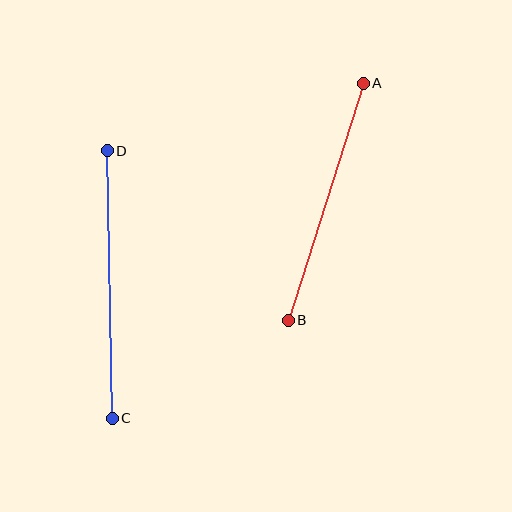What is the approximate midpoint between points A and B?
The midpoint is at approximately (326, 202) pixels.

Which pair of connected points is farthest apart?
Points C and D are farthest apart.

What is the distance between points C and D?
The distance is approximately 267 pixels.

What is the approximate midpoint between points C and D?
The midpoint is at approximately (110, 284) pixels.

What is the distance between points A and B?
The distance is approximately 249 pixels.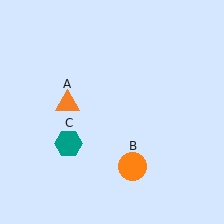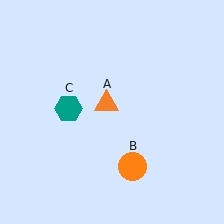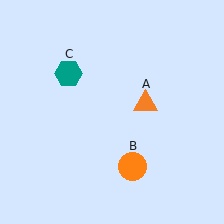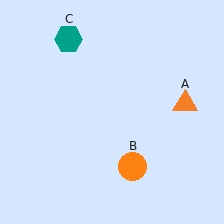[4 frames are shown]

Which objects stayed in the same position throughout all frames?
Orange circle (object B) remained stationary.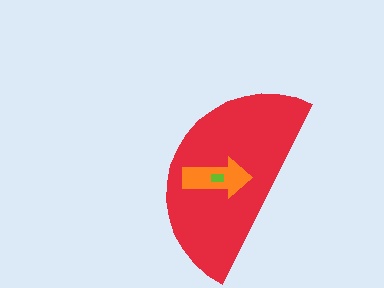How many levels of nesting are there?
3.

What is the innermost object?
The lime rectangle.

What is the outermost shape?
The red semicircle.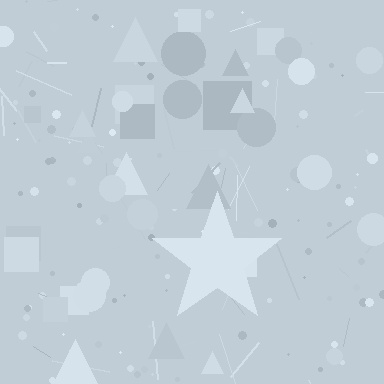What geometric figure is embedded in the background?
A star is embedded in the background.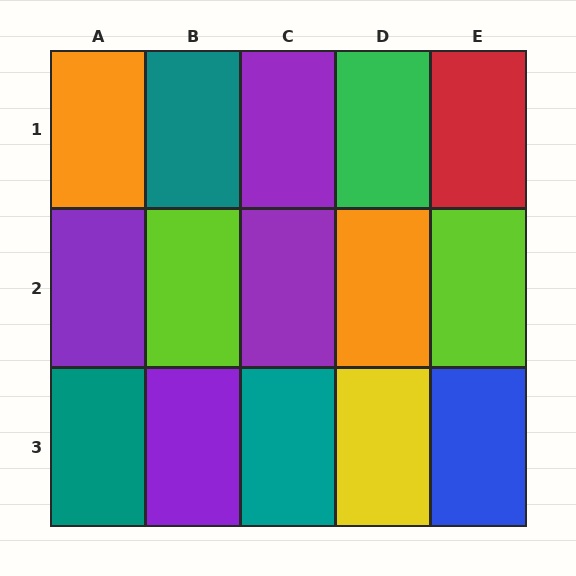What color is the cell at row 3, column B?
Purple.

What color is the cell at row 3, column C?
Teal.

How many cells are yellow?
1 cell is yellow.